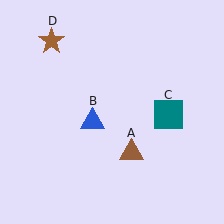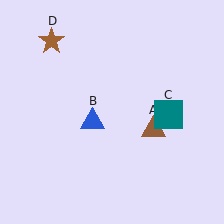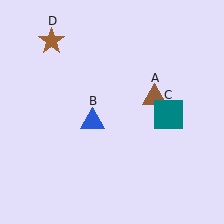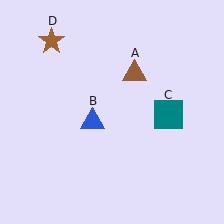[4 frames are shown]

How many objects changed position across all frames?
1 object changed position: brown triangle (object A).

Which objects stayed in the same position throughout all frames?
Blue triangle (object B) and teal square (object C) and brown star (object D) remained stationary.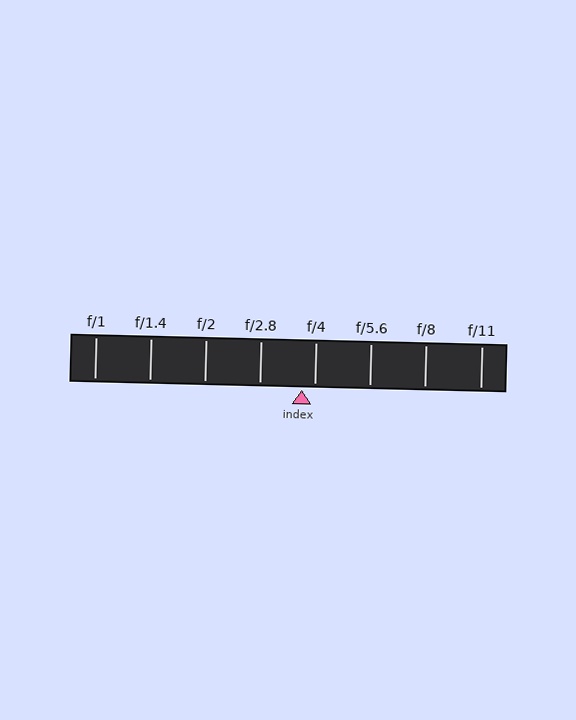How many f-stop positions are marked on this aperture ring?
There are 8 f-stop positions marked.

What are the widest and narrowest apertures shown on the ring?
The widest aperture shown is f/1 and the narrowest is f/11.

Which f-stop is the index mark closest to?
The index mark is closest to f/4.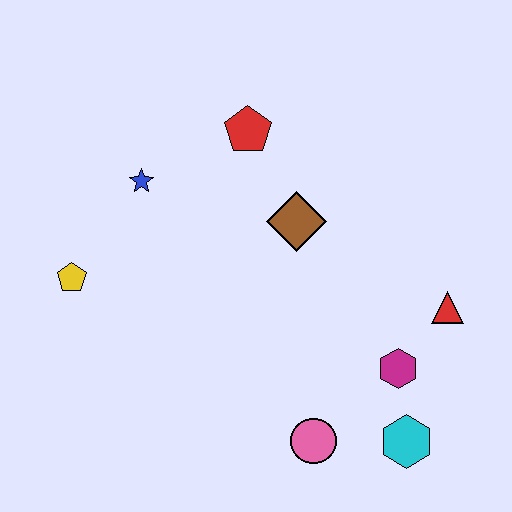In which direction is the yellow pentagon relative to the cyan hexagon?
The yellow pentagon is to the left of the cyan hexagon.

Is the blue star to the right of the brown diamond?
No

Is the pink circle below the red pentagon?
Yes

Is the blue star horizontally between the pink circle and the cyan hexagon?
No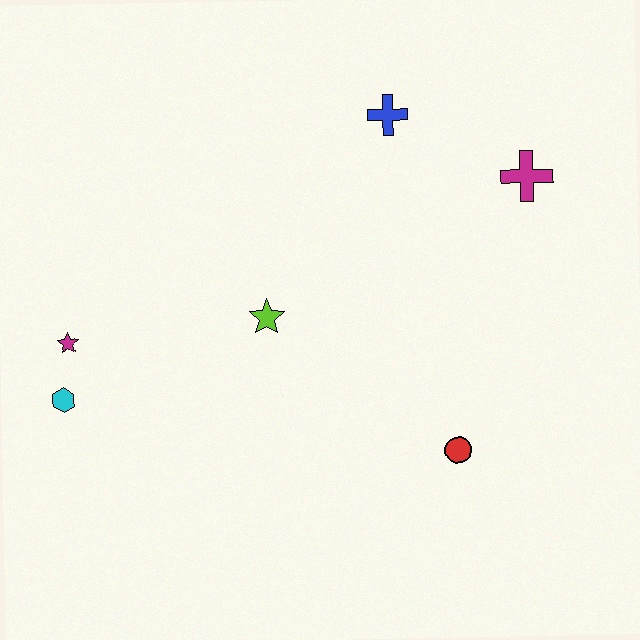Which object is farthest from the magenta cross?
The cyan hexagon is farthest from the magenta cross.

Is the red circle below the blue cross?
Yes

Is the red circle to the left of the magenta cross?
Yes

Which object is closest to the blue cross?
The magenta cross is closest to the blue cross.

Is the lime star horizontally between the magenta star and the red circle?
Yes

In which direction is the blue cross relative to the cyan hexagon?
The blue cross is to the right of the cyan hexagon.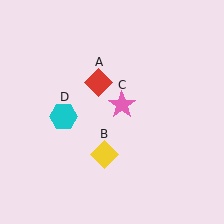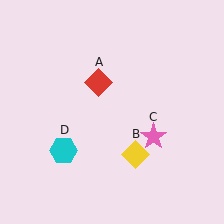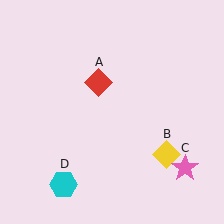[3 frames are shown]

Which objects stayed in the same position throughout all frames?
Red diamond (object A) remained stationary.